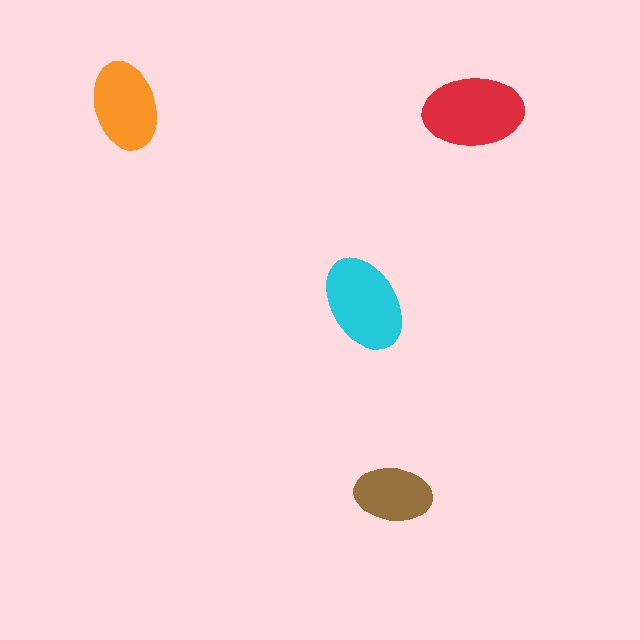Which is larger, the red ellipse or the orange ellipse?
The red one.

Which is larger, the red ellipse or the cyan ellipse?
The red one.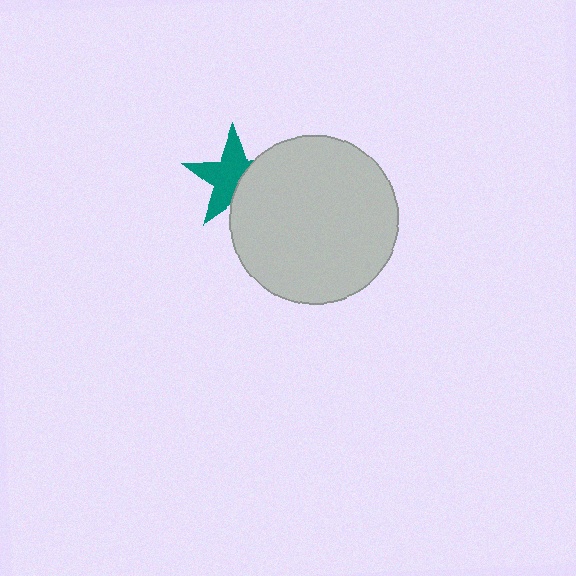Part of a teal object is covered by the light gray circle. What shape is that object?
It is a star.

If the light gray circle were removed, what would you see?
You would see the complete teal star.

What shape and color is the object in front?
The object in front is a light gray circle.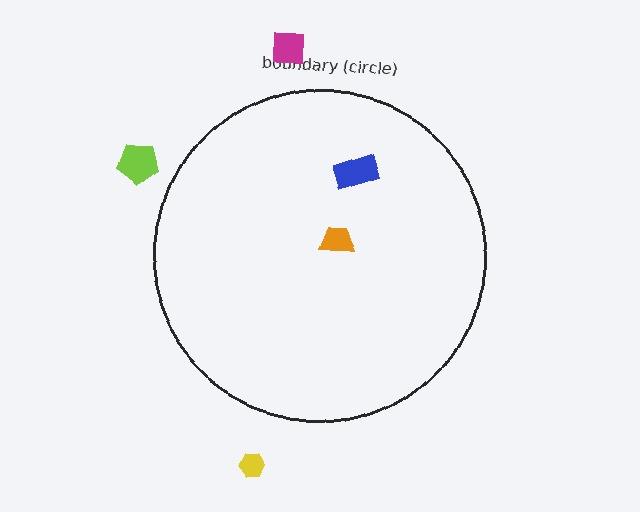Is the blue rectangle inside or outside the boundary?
Inside.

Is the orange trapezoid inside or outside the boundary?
Inside.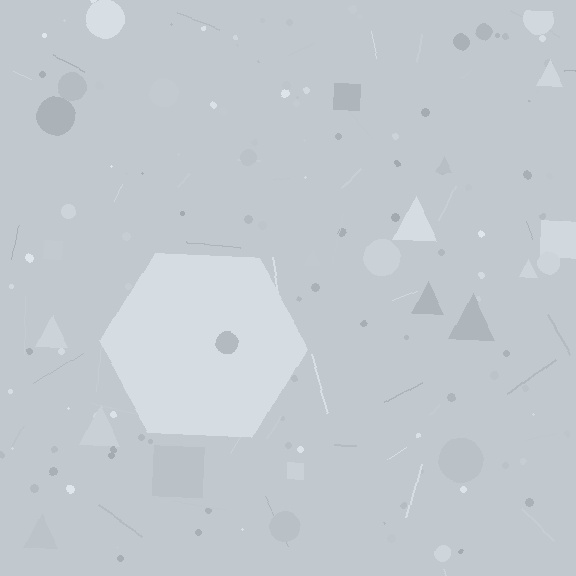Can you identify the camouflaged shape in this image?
The camouflaged shape is a hexagon.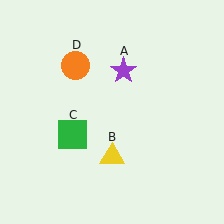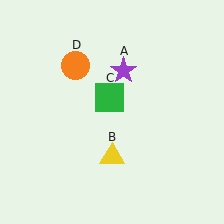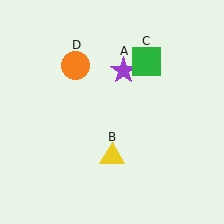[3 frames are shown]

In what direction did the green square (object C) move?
The green square (object C) moved up and to the right.